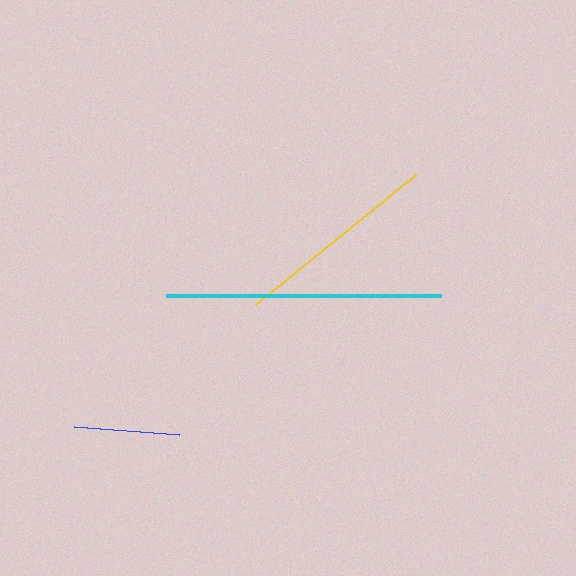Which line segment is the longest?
The cyan line is the longest at approximately 274 pixels.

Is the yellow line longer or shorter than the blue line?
The yellow line is longer than the blue line.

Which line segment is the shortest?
The blue line is the shortest at approximately 105 pixels.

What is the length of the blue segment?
The blue segment is approximately 105 pixels long.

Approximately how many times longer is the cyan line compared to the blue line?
The cyan line is approximately 2.6 times the length of the blue line.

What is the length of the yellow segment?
The yellow segment is approximately 206 pixels long.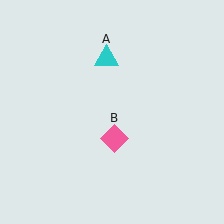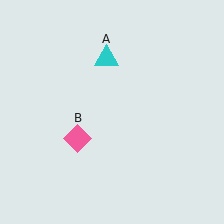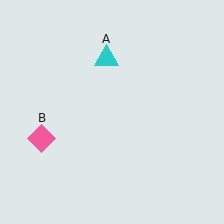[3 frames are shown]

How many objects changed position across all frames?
1 object changed position: pink diamond (object B).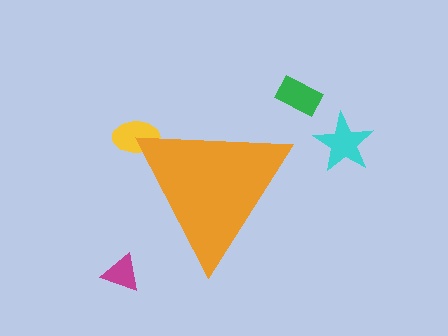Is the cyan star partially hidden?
No, the cyan star is fully visible.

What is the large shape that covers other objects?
An orange triangle.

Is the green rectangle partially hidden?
No, the green rectangle is fully visible.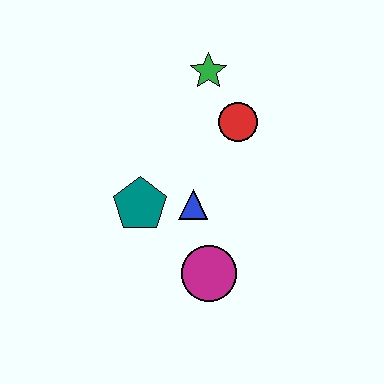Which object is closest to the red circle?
The green star is closest to the red circle.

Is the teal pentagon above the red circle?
No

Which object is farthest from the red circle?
The magenta circle is farthest from the red circle.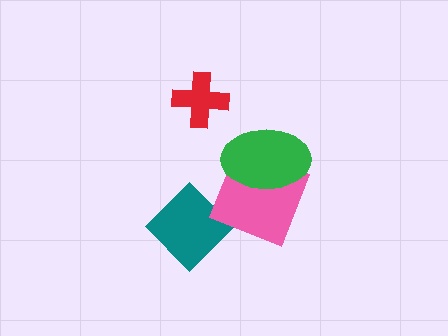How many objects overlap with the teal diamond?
0 objects overlap with the teal diamond.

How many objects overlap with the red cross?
0 objects overlap with the red cross.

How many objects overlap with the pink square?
1 object overlaps with the pink square.